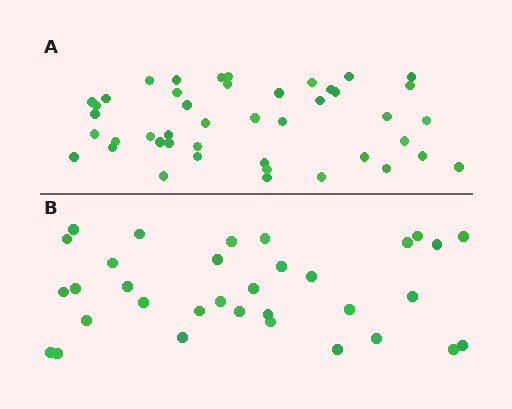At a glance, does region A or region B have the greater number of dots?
Region A (the top region) has more dots.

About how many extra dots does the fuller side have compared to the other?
Region A has roughly 12 or so more dots than region B.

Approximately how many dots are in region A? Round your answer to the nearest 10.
About 40 dots. (The exact count is 44, which rounds to 40.)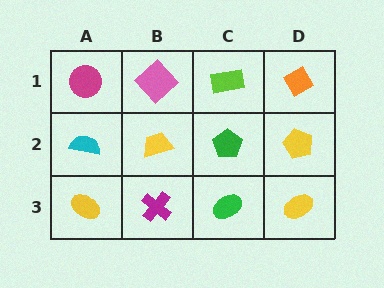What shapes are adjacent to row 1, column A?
A cyan semicircle (row 2, column A), a pink diamond (row 1, column B).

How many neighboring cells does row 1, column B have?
3.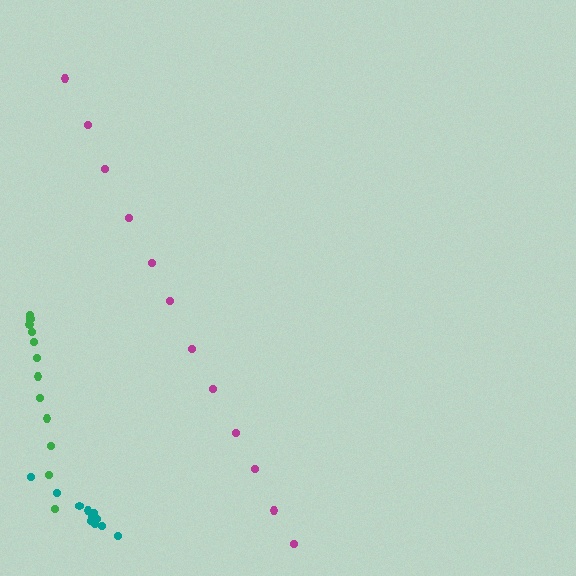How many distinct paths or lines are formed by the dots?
There are 3 distinct paths.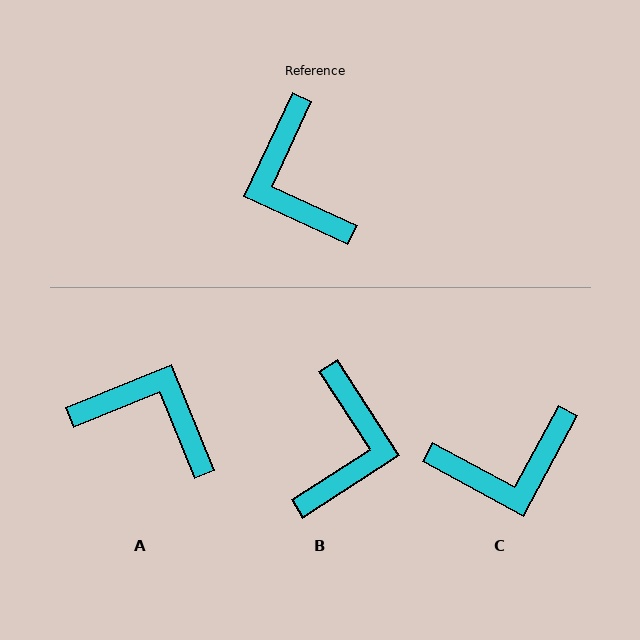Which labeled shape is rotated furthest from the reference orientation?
B, about 148 degrees away.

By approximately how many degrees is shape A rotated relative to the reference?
Approximately 133 degrees clockwise.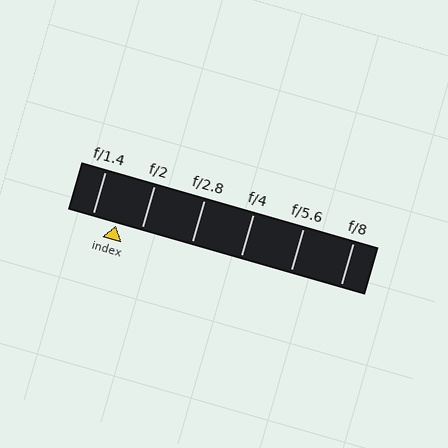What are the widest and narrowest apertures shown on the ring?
The widest aperture shown is f/1.4 and the narrowest is f/8.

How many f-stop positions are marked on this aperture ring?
There are 6 f-stop positions marked.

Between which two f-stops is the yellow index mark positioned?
The index mark is between f/1.4 and f/2.